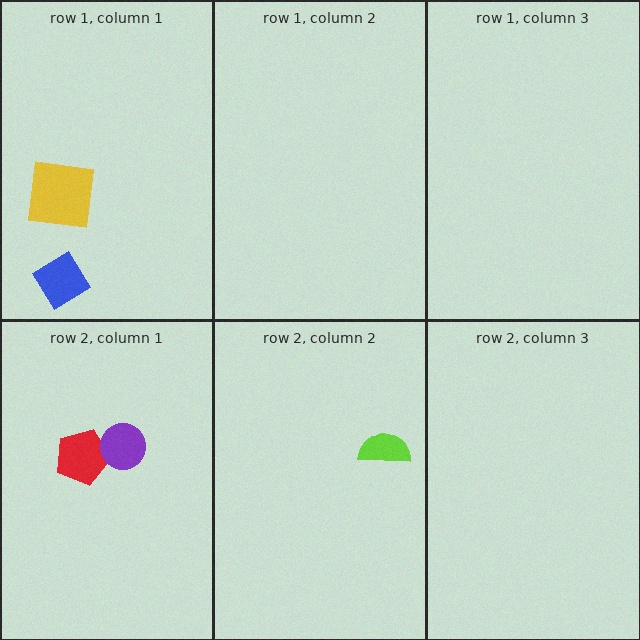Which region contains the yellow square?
The row 1, column 1 region.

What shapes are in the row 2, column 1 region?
The red pentagon, the purple circle.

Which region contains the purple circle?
The row 2, column 1 region.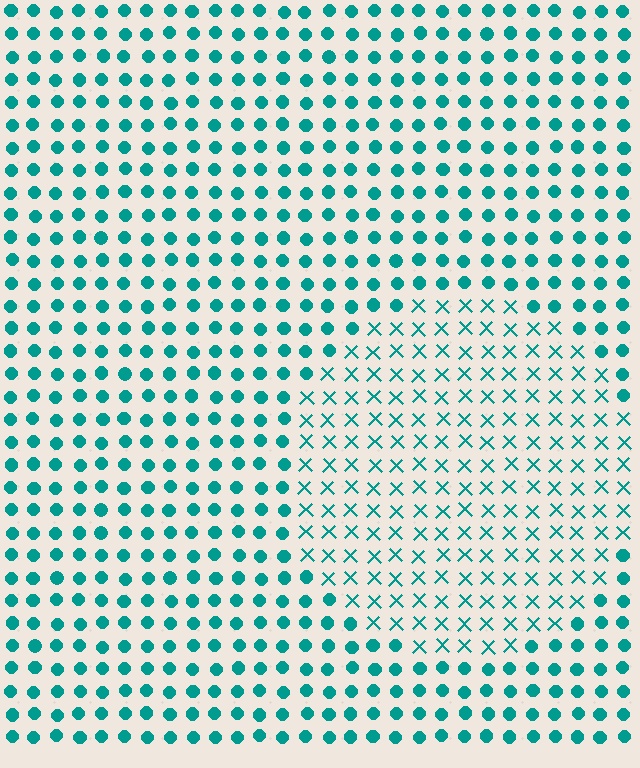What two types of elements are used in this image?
The image uses X marks inside the circle region and circles outside it.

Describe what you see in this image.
The image is filled with small teal elements arranged in a uniform grid. A circle-shaped region contains X marks, while the surrounding area contains circles. The boundary is defined purely by the change in element shape.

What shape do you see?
I see a circle.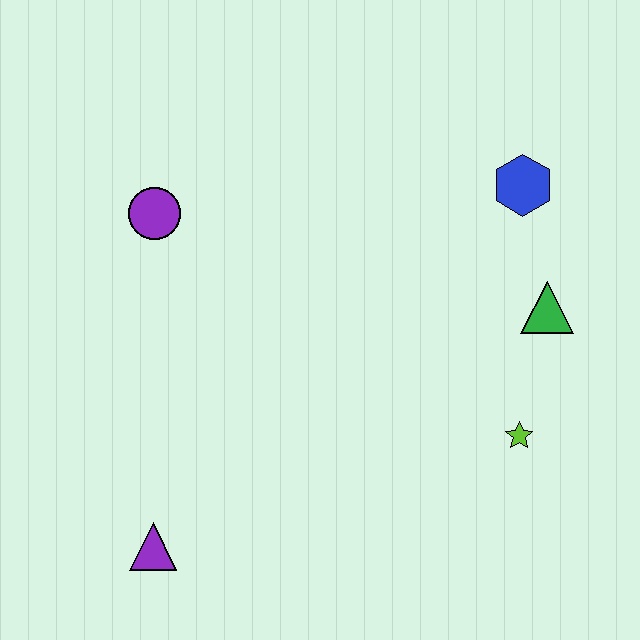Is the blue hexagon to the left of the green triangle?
Yes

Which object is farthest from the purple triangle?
The blue hexagon is farthest from the purple triangle.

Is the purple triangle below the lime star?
Yes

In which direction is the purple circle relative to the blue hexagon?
The purple circle is to the left of the blue hexagon.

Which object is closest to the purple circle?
The purple triangle is closest to the purple circle.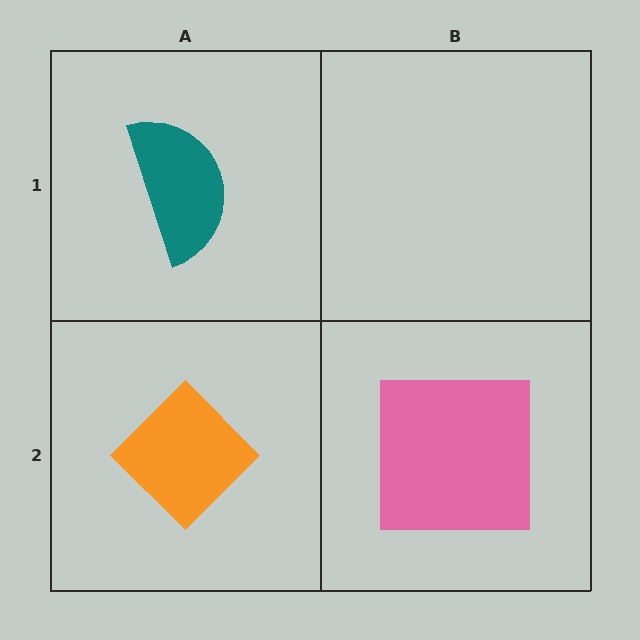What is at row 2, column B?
A pink square.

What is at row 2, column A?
An orange diamond.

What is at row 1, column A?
A teal semicircle.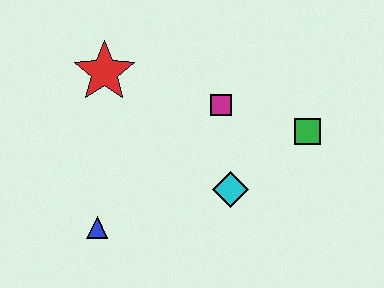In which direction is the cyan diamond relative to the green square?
The cyan diamond is to the left of the green square.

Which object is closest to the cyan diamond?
The magenta square is closest to the cyan diamond.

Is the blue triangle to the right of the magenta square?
No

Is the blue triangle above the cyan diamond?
No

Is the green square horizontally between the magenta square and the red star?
No